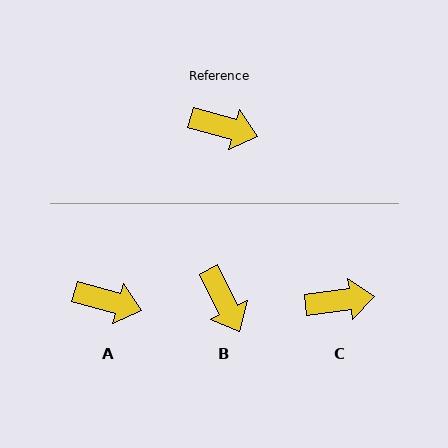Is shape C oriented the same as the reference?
No, it is off by about 23 degrees.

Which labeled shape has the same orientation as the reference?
A.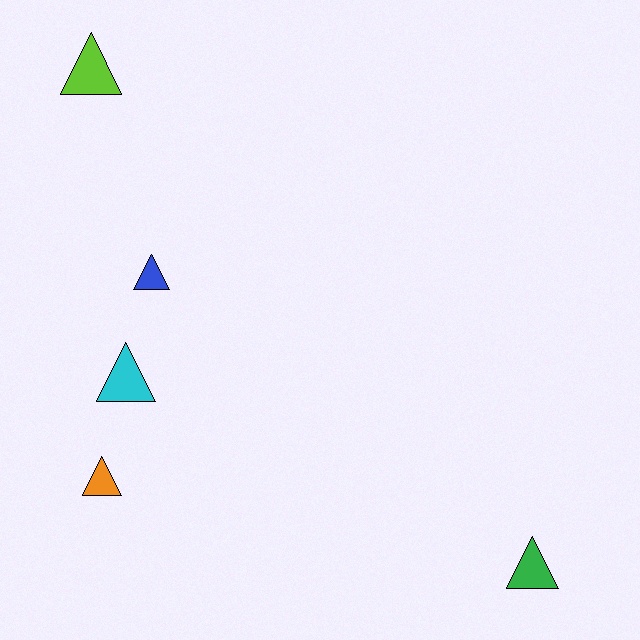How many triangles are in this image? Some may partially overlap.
There are 5 triangles.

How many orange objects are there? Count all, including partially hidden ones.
There is 1 orange object.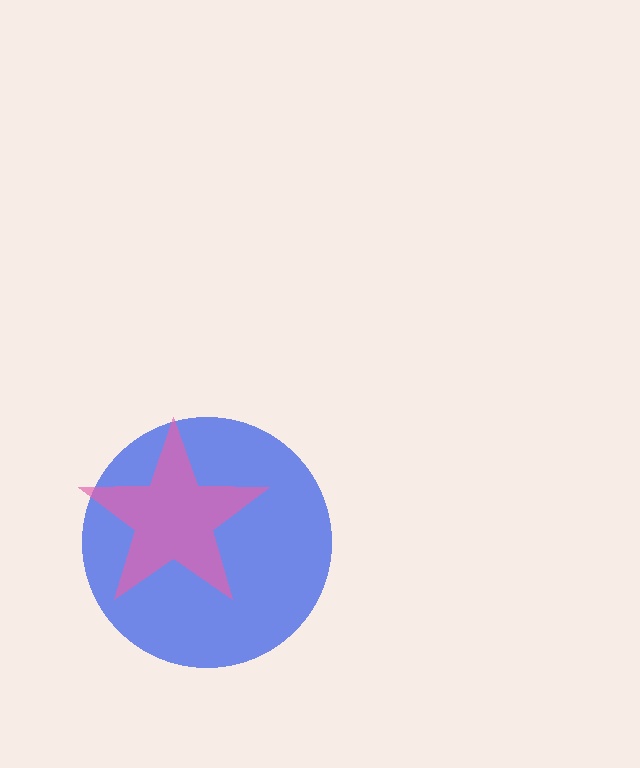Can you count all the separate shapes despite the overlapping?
Yes, there are 2 separate shapes.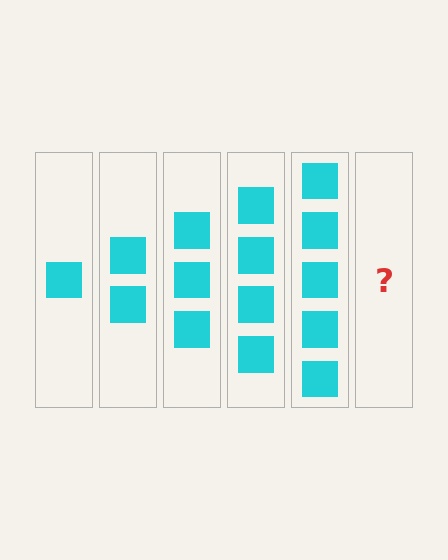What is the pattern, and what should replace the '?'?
The pattern is that each step adds one more square. The '?' should be 6 squares.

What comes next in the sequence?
The next element should be 6 squares.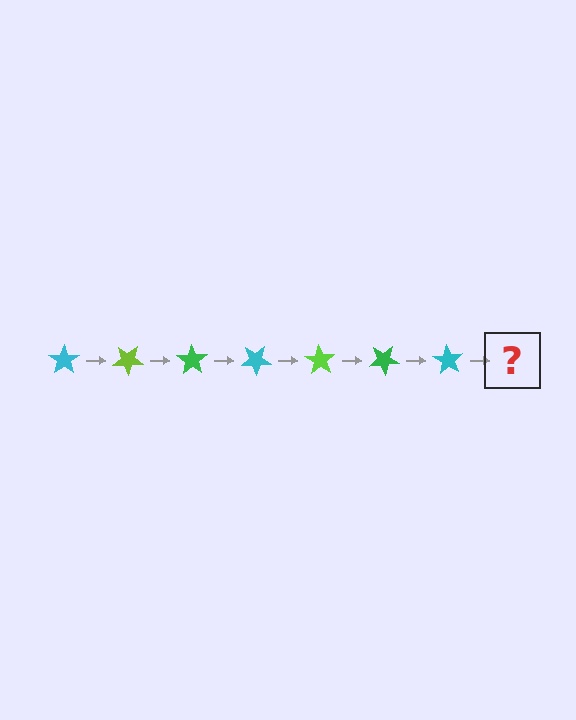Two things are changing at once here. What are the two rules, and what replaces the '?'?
The two rules are that it rotates 35 degrees each step and the color cycles through cyan, lime, and green. The '?' should be a lime star, rotated 245 degrees from the start.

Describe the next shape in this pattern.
It should be a lime star, rotated 245 degrees from the start.